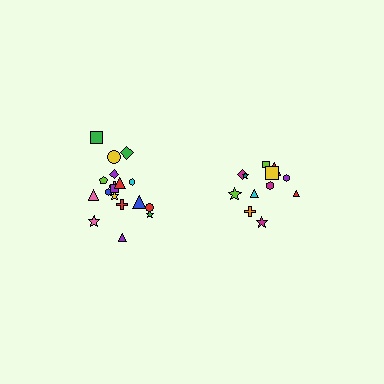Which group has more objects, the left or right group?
The left group.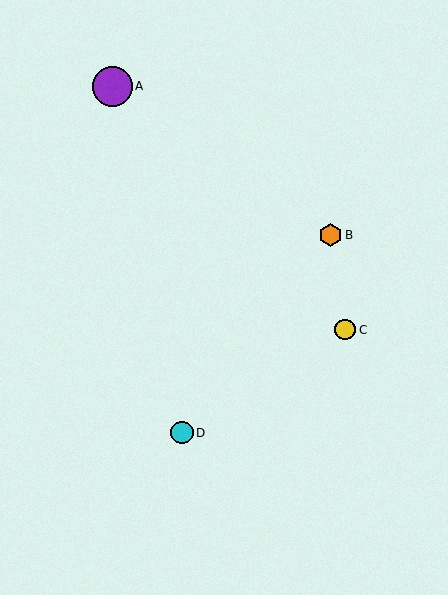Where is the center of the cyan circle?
The center of the cyan circle is at (182, 433).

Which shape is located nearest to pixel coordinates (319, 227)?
The orange hexagon (labeled B) at (331, 235) is nearest to that location.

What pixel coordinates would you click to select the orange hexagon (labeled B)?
Click at (331, 235) to select the orange hexagon B.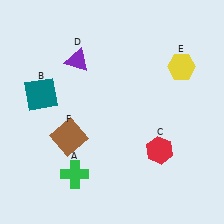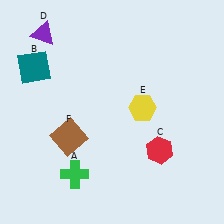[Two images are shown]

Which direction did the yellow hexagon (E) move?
The yellow hexagon (E) moved down.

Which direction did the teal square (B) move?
The teal square (B) moved up.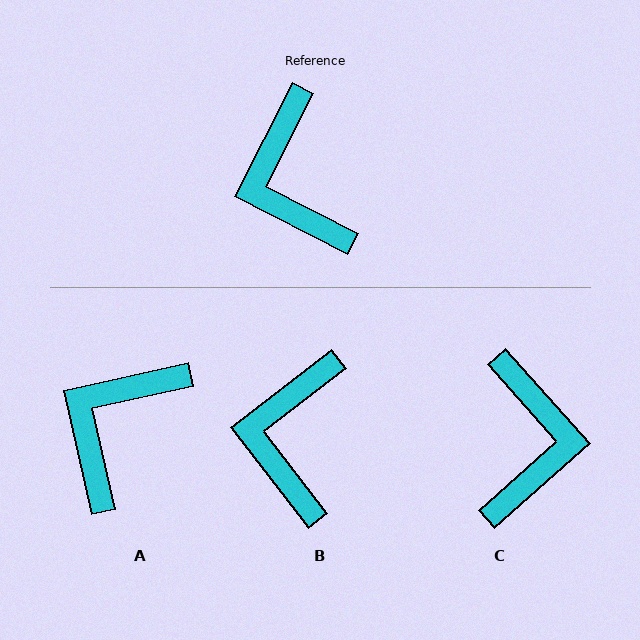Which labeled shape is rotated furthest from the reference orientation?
C, about 159 degrees away.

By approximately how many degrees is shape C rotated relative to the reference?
Approximately 159 degrees counter-clockwise.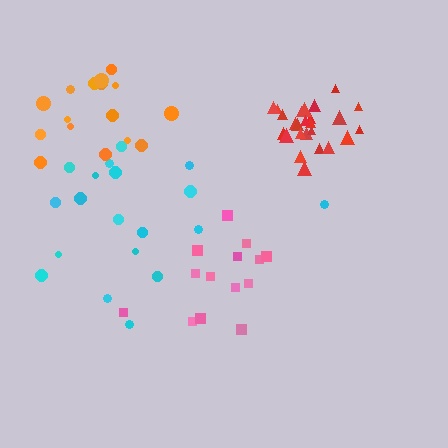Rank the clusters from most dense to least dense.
red, orange, pink, cyan.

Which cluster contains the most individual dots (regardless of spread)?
Red (25).